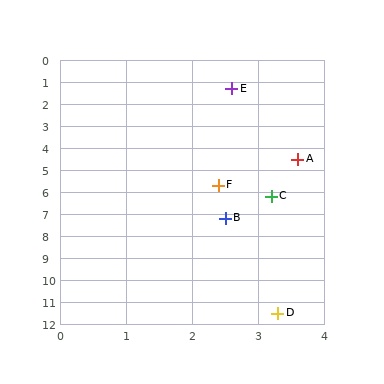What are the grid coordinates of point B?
Point B is at approximately (2.5, 7.2).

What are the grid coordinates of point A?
Point A is at approximately (3.6, 4.5).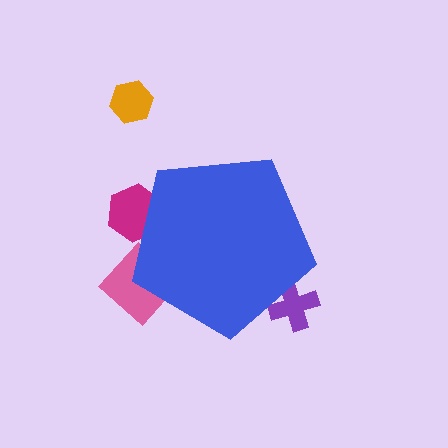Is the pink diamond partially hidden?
Yes, the pink diamond is partially hidden behind the blue pentagon.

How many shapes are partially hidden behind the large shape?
3 shapes are partially hidden.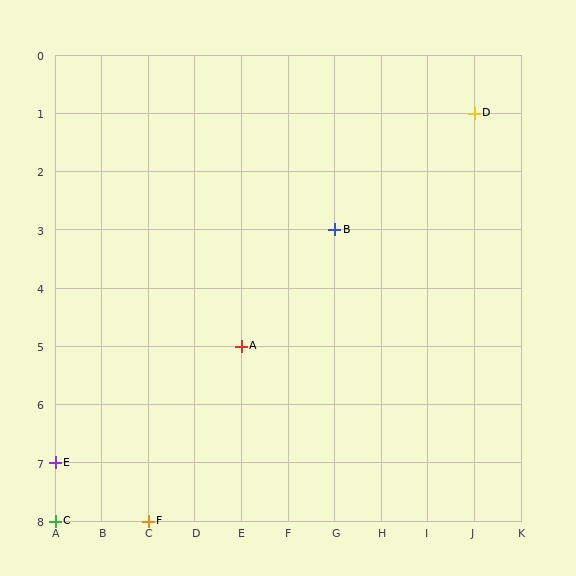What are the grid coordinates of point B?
Point B is at grid coordinates (G, 3).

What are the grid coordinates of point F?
Point F is at grid coordinates (C, 8).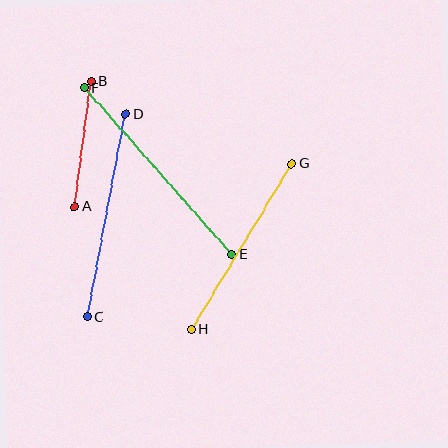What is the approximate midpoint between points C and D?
The midpoint is at approximately (107, 215) pixels.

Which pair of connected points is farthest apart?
Points E and F are farthest apart.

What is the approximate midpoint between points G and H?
The midpoint is at approximately (241, 247) pixels.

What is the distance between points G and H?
The distance is approximately 194 pixels.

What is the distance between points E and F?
The distance is approximately 223 pixels.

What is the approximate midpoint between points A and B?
The midpoint is at approximately (83, 144) pixels.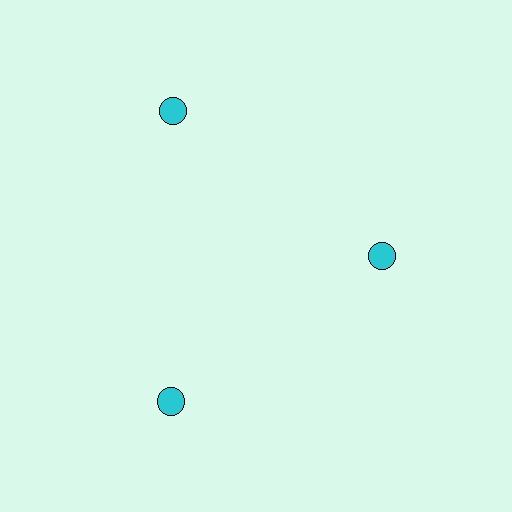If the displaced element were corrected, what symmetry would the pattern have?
It would have 3-fold rotational symmetry — the pattern would map onto itself every 120 degrees.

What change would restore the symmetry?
The symmetry would be restored by moving it outward, back onto the ring so that all 3 circles sit at equal angles and equal distance from the center.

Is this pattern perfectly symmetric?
No. The 3 cyan circles are arranged in a ring, but one element near the 3 o'clock position is pulled inward toward the center, breaking the 3-fold rotational symmetry.